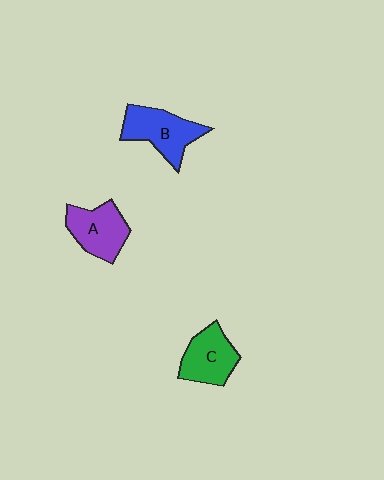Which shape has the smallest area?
Shape C (green).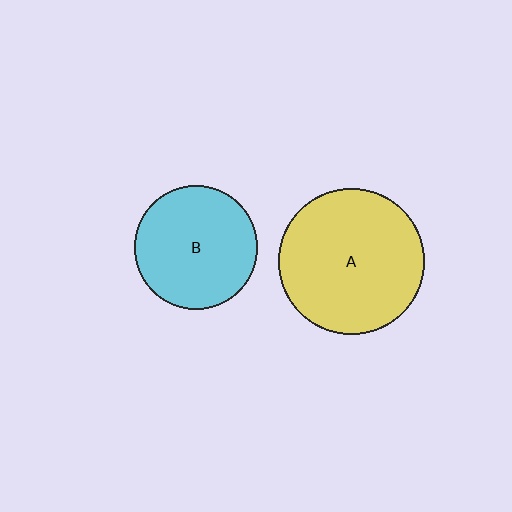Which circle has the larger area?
Circle A (yellow).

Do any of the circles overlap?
No, none of the circles overlap.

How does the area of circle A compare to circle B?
Approximately 1.4 times.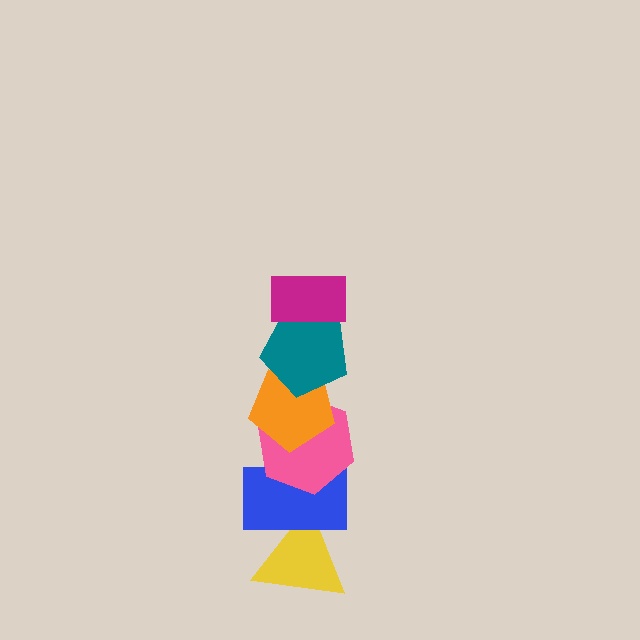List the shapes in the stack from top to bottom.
From top to bottom: the magenta rectangle, the teal pentagon, the orange pentagon, the pink hexagon, the blue rectangle, the yellow triangle.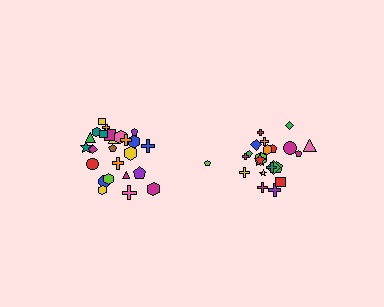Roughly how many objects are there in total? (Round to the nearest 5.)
Roughly 45 objects in total.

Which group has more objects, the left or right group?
The left group.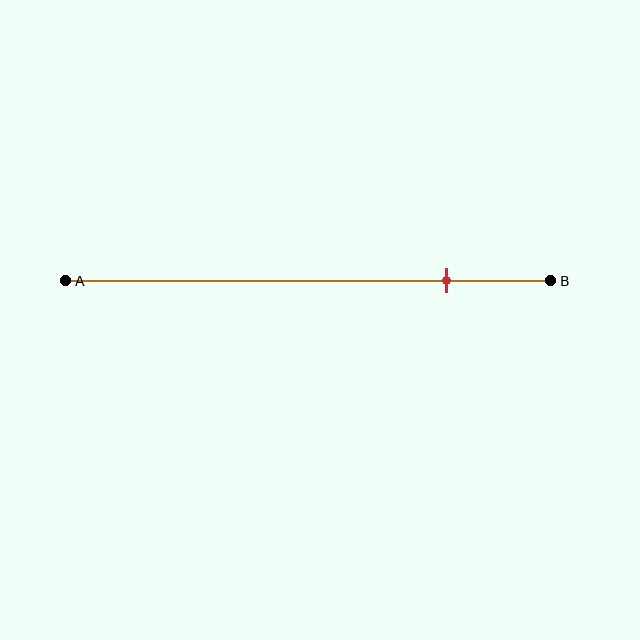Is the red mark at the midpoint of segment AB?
No, the mark is at about 80% from A, not at the 50% midpoint.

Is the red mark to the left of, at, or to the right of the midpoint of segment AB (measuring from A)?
The red mark is to the right of the midpoint of segment AB.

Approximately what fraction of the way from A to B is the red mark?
The red mark is approximately 80% of the way from A to B.